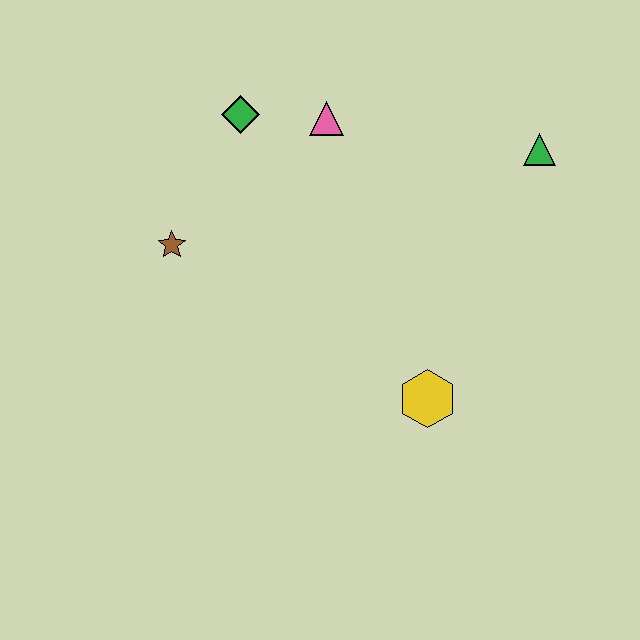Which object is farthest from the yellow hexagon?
The green diamond is farthest from the yellow hexagon.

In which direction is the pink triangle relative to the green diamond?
The pink triangle is to the right of the green diamond.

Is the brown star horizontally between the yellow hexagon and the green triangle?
No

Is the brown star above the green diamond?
No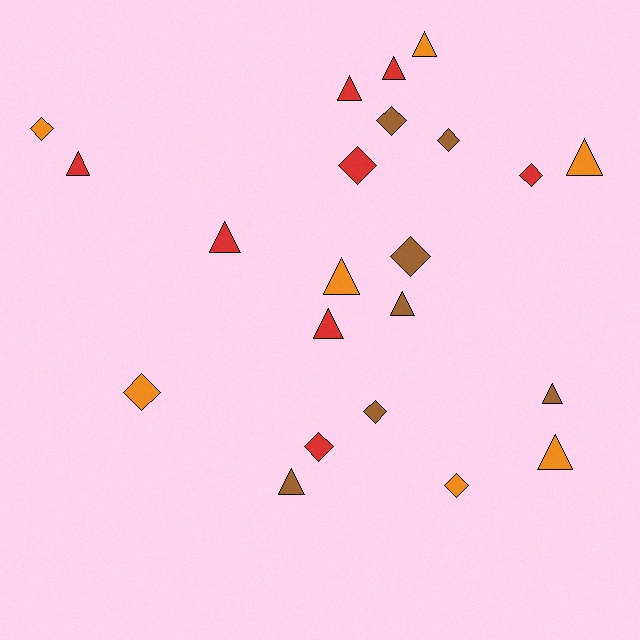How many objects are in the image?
There are 22 objects.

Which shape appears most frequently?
Triangle, with 12 objects.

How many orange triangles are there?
There are 4 orange triangles.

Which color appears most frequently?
Red, with 8 objects.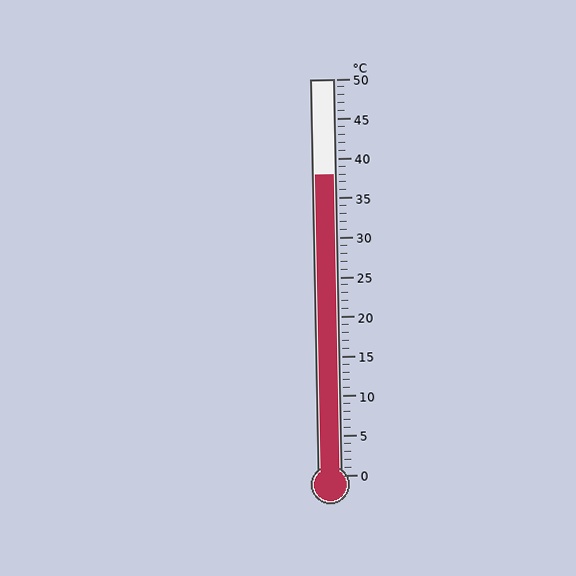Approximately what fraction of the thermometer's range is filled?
The thermometer is filled to approximately 75% of its range.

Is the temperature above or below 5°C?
The temperature is above 5°C.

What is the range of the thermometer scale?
The thermometer scale ranges from 0°C to 50°C.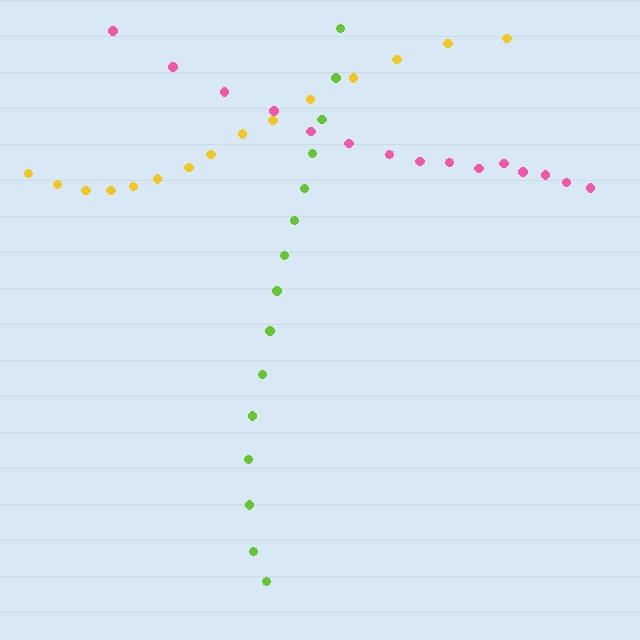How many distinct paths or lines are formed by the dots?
There are 3 distinct paths.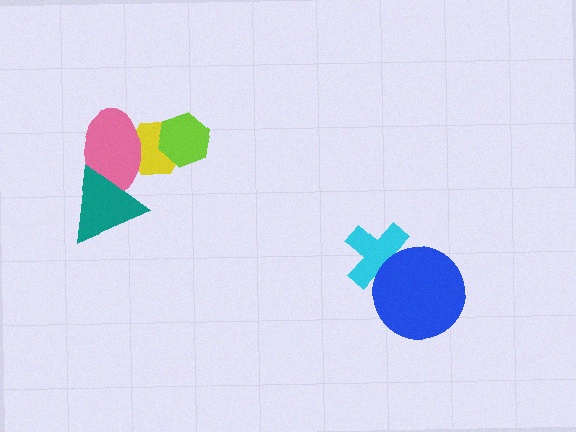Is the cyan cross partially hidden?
Yes, it is partially covered by another shape.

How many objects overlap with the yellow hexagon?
2 objects overlap with the yellow hexagon.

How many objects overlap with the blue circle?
1 object overlaps with the blue circle.